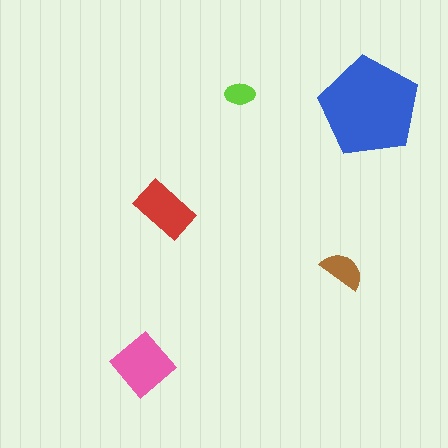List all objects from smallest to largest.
The lime ellipse, the brown semicircle, the red rectangle, the pink diamond, the blue pentagon.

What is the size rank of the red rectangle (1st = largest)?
3rd.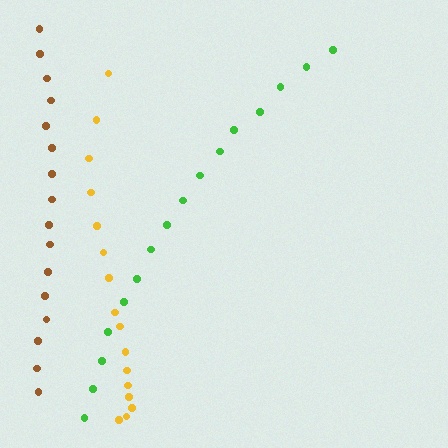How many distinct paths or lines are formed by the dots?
There are 3 distinct paths.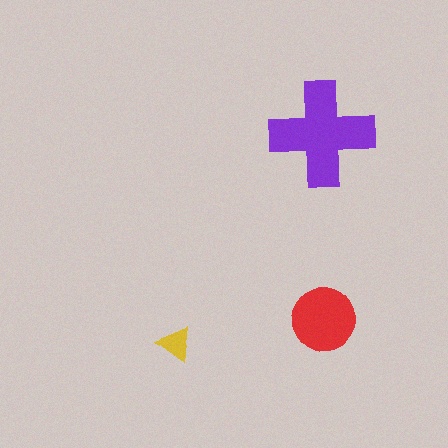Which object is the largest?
The purple cross.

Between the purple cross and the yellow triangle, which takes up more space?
The purple cross.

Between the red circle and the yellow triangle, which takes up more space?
The red circle.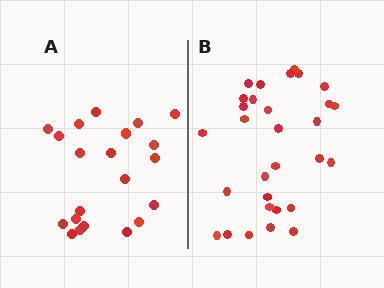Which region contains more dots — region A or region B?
Region B (the right region) has more dots.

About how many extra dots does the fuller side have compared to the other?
Region B has roughly 8 or so more dots than region A.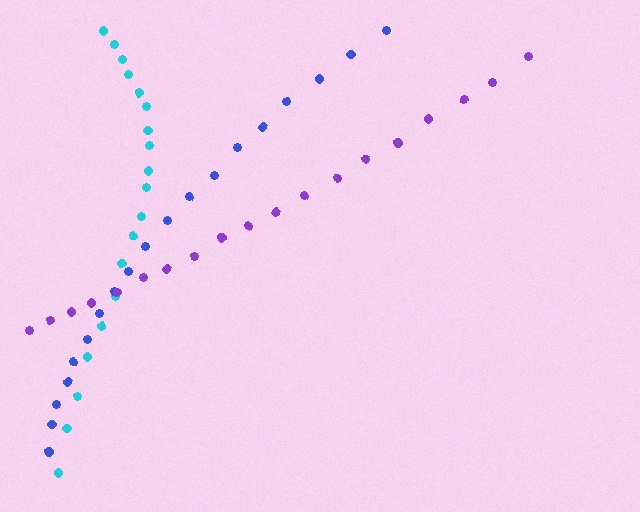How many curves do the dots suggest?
There are 3 distinct paths.